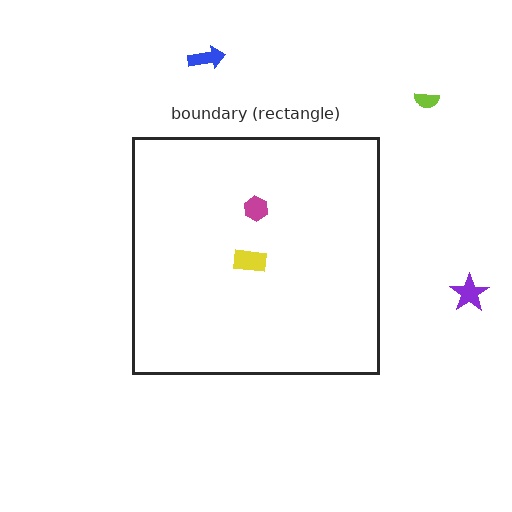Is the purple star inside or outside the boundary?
Outside.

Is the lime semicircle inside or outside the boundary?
Outside.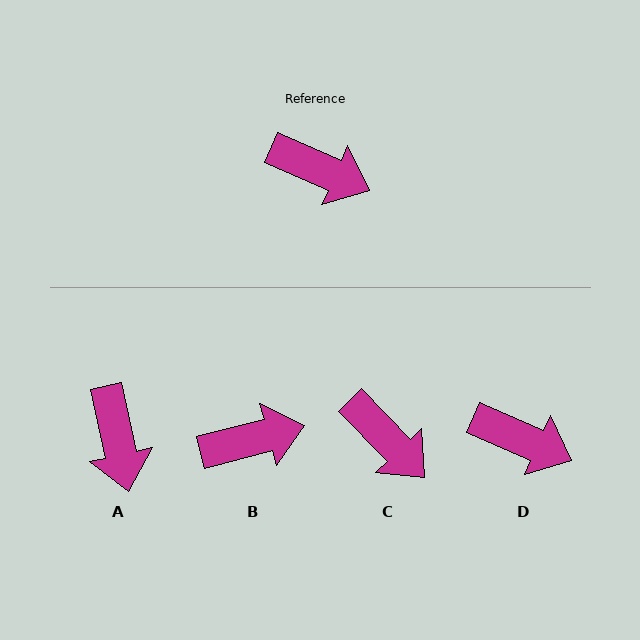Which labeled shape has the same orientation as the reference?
D.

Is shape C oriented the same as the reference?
No, it is off by about 23 degrees.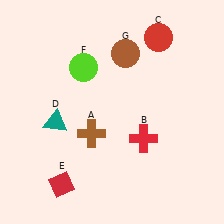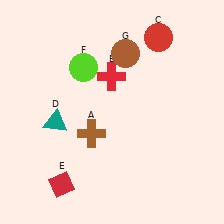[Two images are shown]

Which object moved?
The red cross (B) moved up.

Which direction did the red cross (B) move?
The red cross (B) moved up.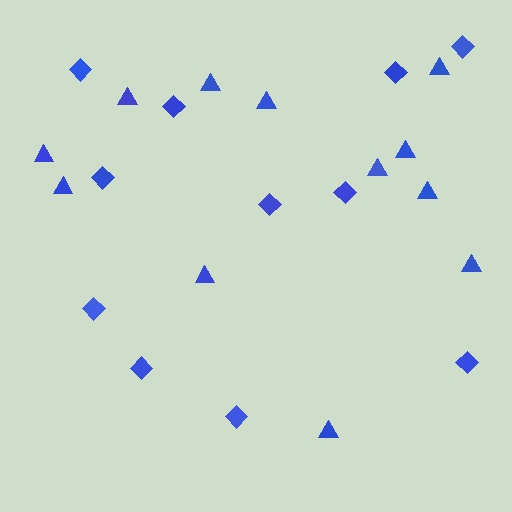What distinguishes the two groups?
There are 2 groups: one group of triangles (12) and one group of diamonds (11).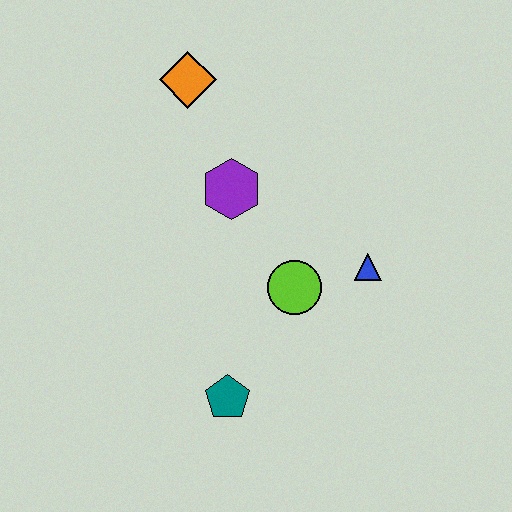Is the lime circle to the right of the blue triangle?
No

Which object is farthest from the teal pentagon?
The orange diamond is farthest from the teal pentagon.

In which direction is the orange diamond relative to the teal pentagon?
The orange diamond is above the teal pentagon.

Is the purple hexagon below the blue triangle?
No